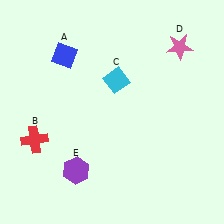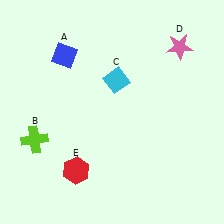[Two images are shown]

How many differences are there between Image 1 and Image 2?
There are 2 differences between the two images.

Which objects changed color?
B changed from red to lime. E changed from purple to red.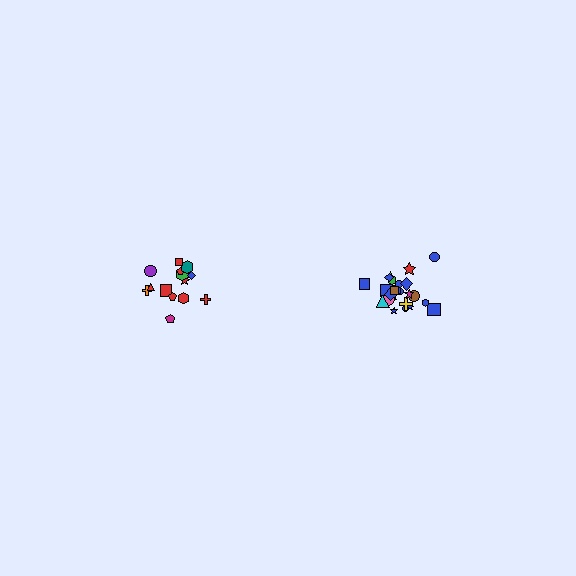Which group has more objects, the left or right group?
The right group.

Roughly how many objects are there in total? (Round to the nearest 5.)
Roughly 40 objects in total.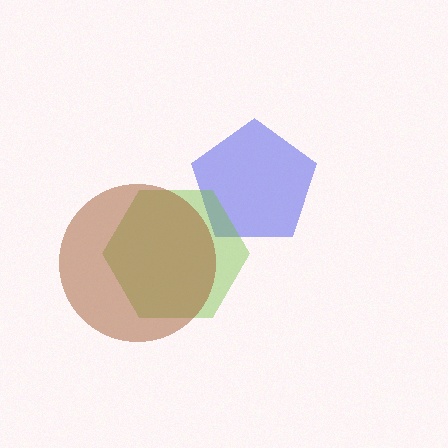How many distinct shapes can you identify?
There are 3 distinct shapes: a blue pentagon, a lime hexagon, a brown circle.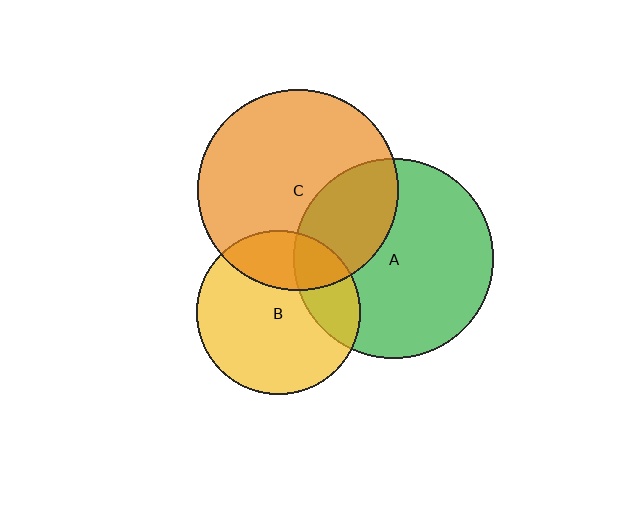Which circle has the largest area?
Circle C (orange).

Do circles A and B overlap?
Yes.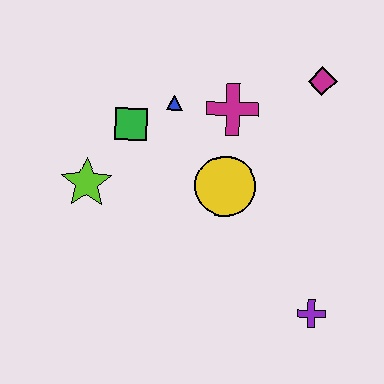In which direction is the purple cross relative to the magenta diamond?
The purple cross is below the magenta diamond.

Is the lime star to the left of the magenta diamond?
Yes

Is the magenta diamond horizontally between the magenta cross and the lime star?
No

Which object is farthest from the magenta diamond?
The lime star is farthest from the magenta diamond.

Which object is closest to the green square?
The blue triangle is closest to the green square.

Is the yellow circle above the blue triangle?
No